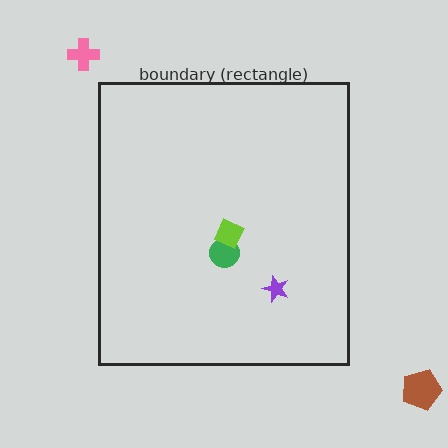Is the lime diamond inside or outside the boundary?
Inside.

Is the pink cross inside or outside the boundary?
Outside.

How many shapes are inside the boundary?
3 inside, 2 outside.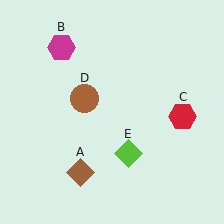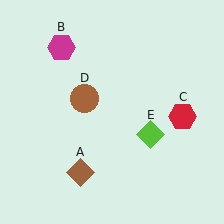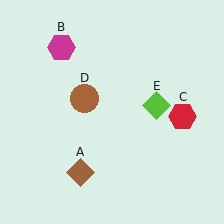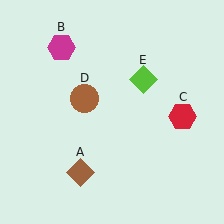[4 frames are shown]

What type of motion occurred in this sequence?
The lime diamond (object E) rotated counterclockwise around the center of the scene.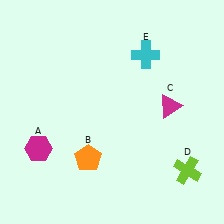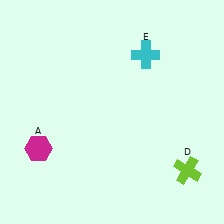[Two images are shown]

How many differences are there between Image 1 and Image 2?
There are 2 differences between the two images.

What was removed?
The magenta triangle (C), the orange pentagon (B) were removed in Image 2.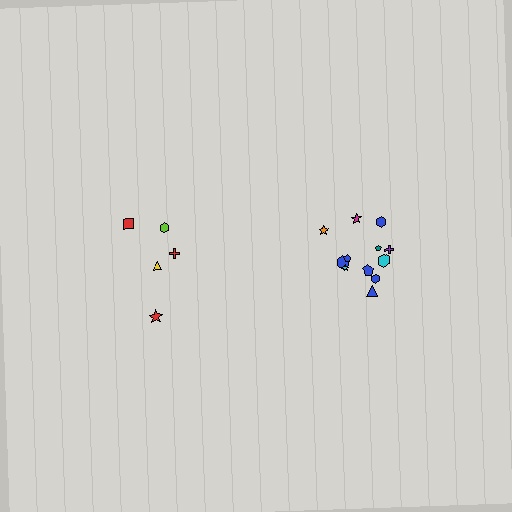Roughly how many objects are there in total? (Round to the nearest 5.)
Roughly 15 objects in total.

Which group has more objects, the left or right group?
The right group.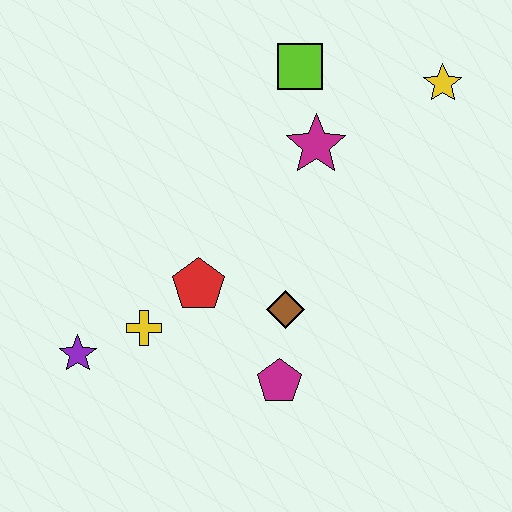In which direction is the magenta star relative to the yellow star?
The magenta star is to the left of the yellow star.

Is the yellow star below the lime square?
Yes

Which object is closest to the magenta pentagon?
The brown diamond is closest to the magenta pentagon.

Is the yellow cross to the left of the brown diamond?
Yes